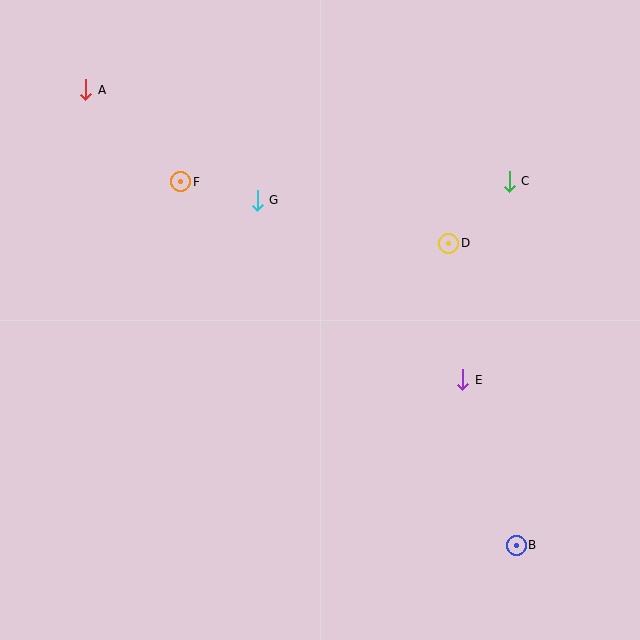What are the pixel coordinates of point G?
Point G is at (257, 200).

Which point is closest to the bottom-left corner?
Point F is closest to the bottom-left corner.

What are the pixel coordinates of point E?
Point E is at (463, 380).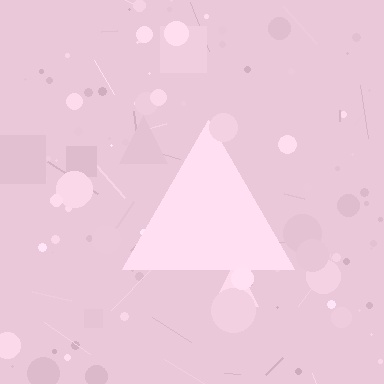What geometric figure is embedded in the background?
A triangle is embedded in the background.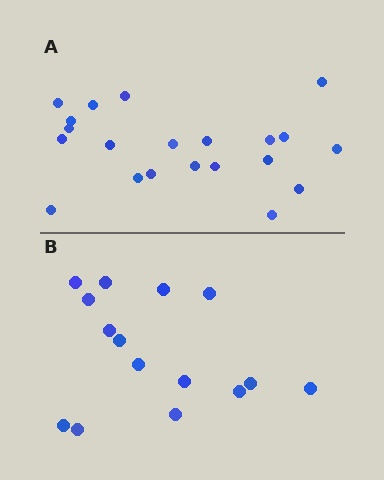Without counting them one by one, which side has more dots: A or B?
Region A (the top region) has more dots.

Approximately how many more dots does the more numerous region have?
Region A has about 6 more dots than region B.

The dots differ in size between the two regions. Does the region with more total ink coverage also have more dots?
No. Region B has more total ink coverage because its dots are larger, but region A actually contains more individual dots. Total area can be misleading — the number of items is what matters here.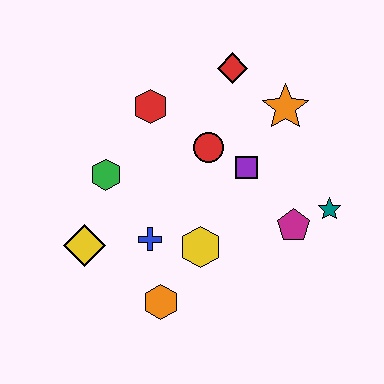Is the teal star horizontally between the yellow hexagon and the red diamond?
No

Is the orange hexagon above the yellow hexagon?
No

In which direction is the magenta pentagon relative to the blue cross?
The magenta pentagon is to the right of the blue cross.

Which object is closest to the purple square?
The red circle is closest to the purple square.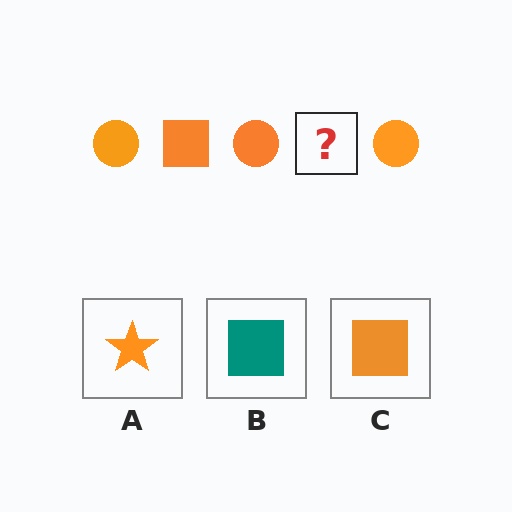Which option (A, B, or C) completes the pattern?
C.